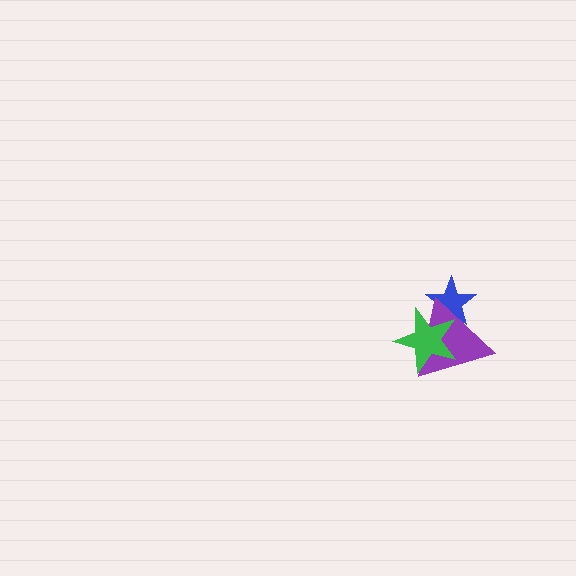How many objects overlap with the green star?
2 objects overlap with the green star.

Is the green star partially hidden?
No, no other shape covers it.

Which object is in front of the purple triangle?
The green star is in front of the purple triangle.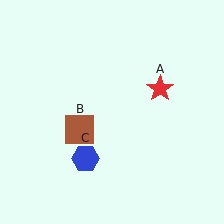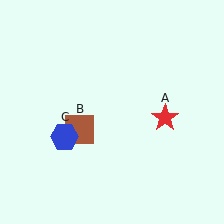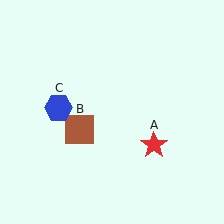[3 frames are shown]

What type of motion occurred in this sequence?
The red star (object A), blue hexagon (object C) rotated clockwise around the center of the scene.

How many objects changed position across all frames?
2 objects changed position: red star (object A), blue hexagon (object C).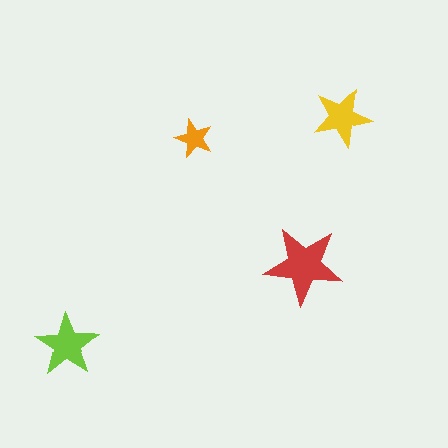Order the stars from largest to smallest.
the red one, the lime one, the yellow one, the orange one.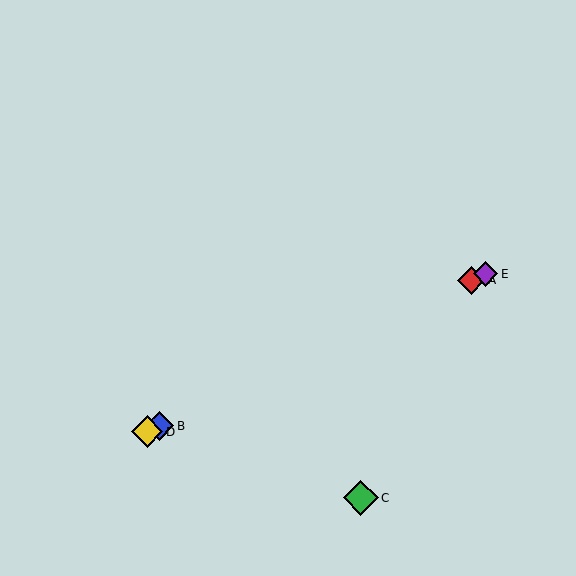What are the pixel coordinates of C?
Object C is at (361, 498).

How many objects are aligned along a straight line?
4 objects (A, B, D, E) are aligned along a straight line.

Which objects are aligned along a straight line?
Objects A, B, D, E are aligned along a straight line.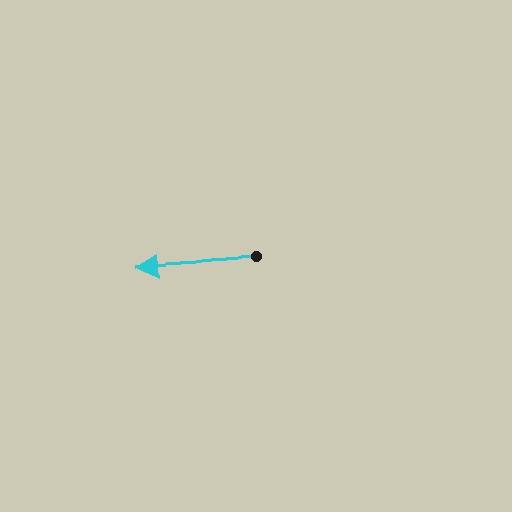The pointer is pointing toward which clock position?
Roughly 9 o'clock.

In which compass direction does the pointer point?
West.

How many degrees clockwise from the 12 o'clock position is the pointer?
Approximately 266 degrees.